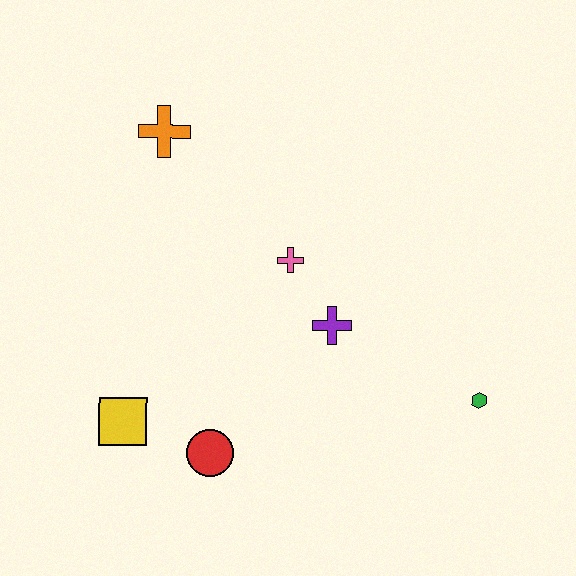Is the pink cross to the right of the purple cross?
No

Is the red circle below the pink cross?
Yes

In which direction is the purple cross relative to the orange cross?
The purple cross is below the orange cross.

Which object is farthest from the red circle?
The orange cross is farthest from the red circle.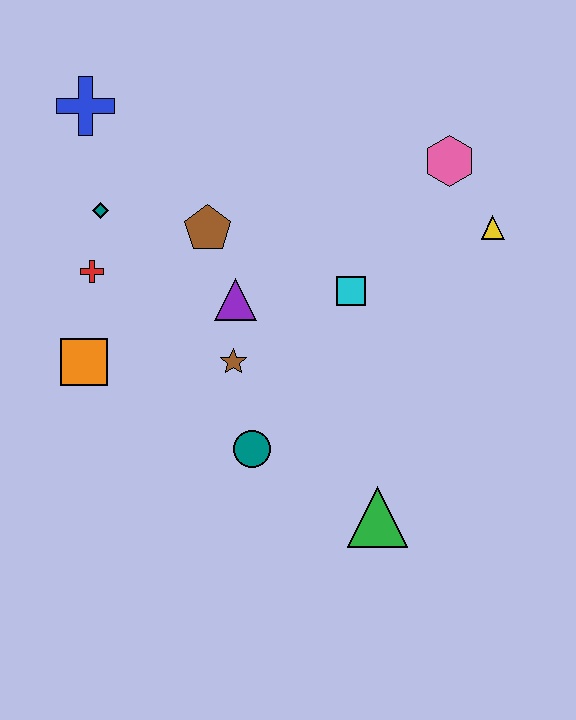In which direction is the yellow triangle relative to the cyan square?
The yellow triangle is to the right of the cyan square.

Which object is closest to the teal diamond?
The red cross is closest to the teal diamond.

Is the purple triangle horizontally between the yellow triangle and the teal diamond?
Yes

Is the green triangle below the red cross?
Yes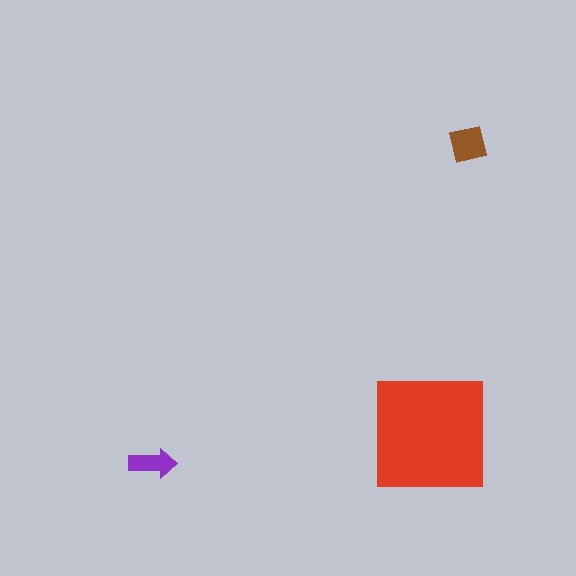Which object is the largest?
The red square.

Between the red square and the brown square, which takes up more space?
The red square.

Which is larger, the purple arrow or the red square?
The red square.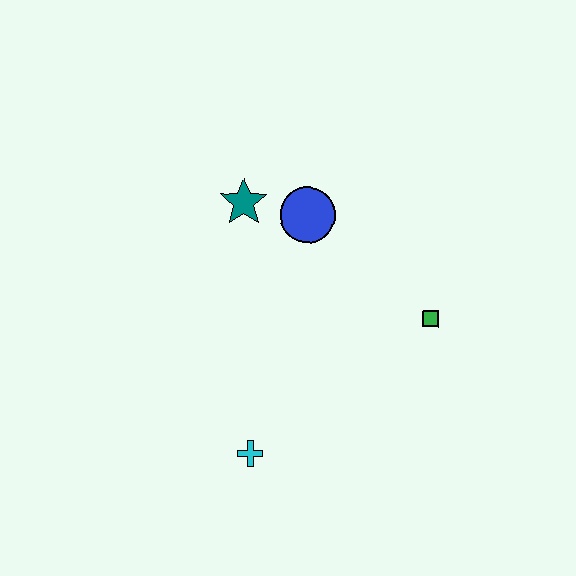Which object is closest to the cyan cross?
The green square is closest to the cyan cross.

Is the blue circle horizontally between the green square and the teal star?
Yes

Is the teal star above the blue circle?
Yes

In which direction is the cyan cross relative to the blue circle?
The cyan cross is below the blue circle.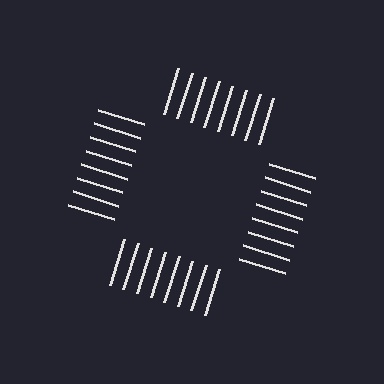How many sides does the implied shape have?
4 sides — the line-ends trace a square.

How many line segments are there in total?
32 — 8 along each of the 4 edges.